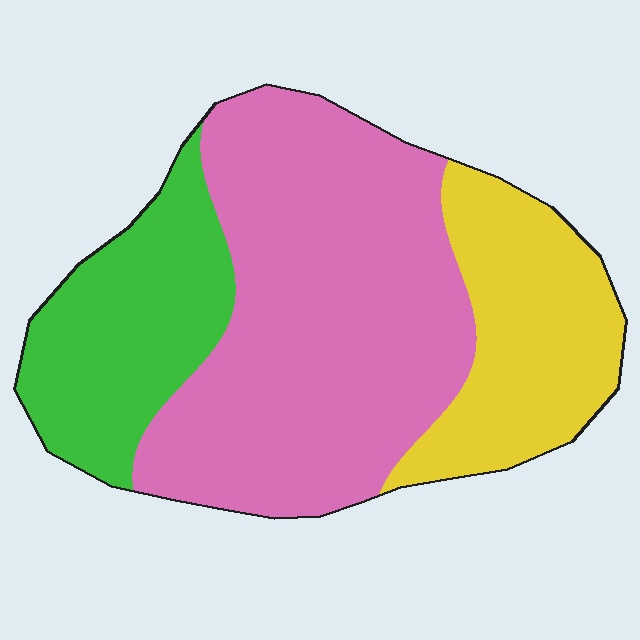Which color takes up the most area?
Pink, at roughly 55%.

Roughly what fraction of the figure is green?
Green takes up about one quarter (1/4) of the figure.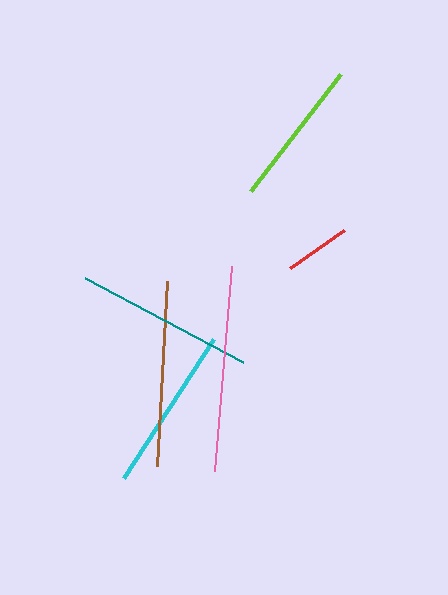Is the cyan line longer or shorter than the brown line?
The brown line is longer than the cyan line.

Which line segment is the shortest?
The red line is the shortest at approximately 66 pixels.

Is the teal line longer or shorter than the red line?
The teal line is longer than the red line.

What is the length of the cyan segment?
The cyan segment is approximately 166 pixels long.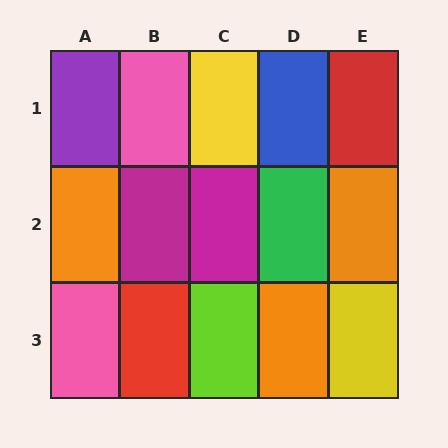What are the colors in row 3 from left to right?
Pink, red, lime, orange, yellow.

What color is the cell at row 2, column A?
Orange.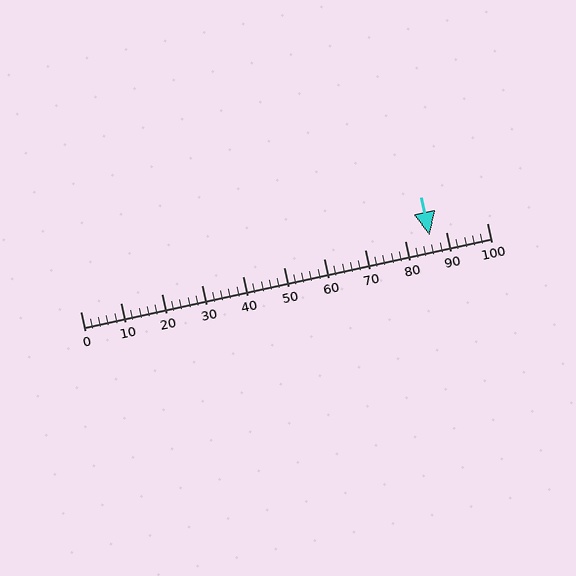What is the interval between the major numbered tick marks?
The major tick marks are spaced 10 units apart.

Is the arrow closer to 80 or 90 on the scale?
The arrow is closer to 90.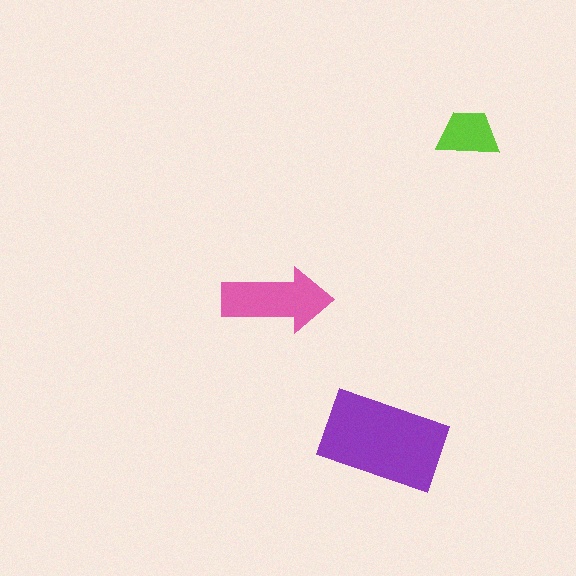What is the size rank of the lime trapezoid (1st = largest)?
3rd.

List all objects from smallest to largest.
The lime trapezoid, the pink arrow, the purple rectangle.